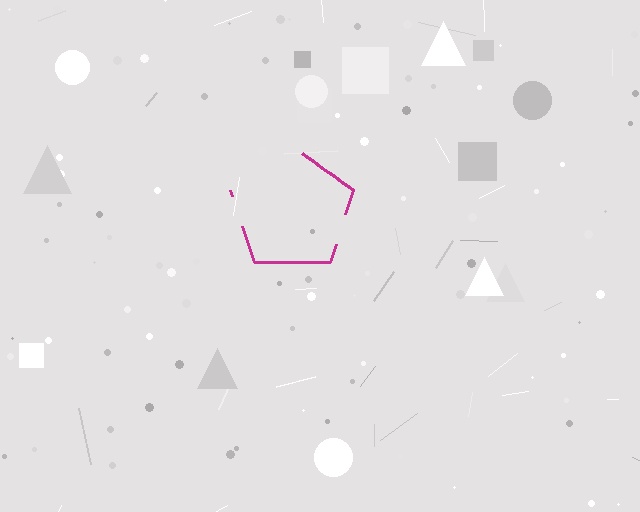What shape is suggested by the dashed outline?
The dashed outline suggests a pentagon.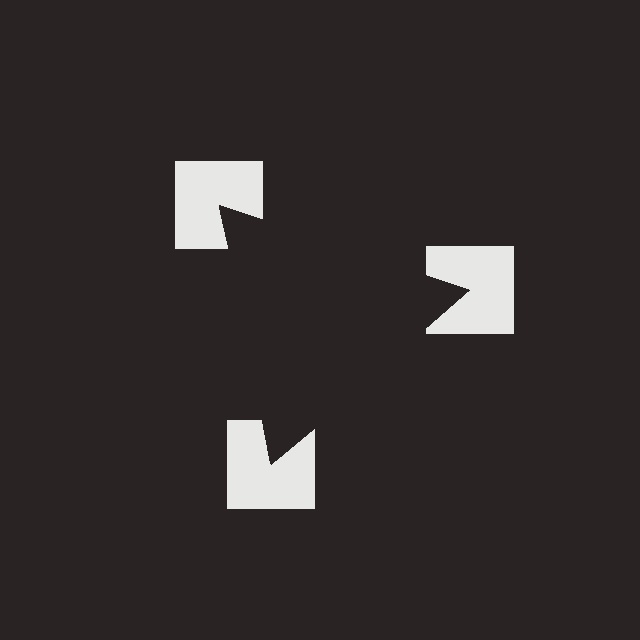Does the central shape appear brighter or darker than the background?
It typically appears slightly darker than the background, even though no actual brightness change is drawn.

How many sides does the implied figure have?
3 sides.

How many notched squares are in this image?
There are 3 — one at each vertex of the illusory triangle.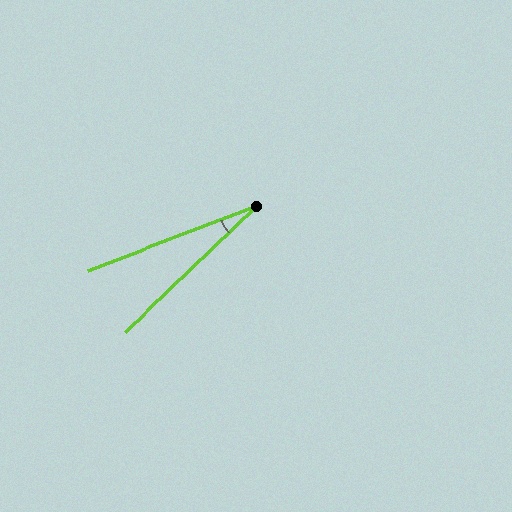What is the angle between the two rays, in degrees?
Approximately 23 degrees.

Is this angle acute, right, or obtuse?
It is acute.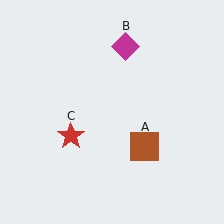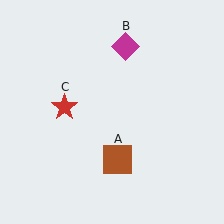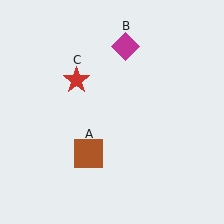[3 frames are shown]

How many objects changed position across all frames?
2 objects changed position: brown square (object A), red star (object C).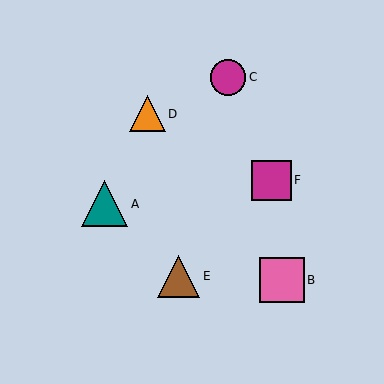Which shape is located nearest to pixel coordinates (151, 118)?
The orange triangle (labeled D) at (147, 114) is nearest to that location.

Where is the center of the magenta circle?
The center of the magenta circle is at (228, 77).